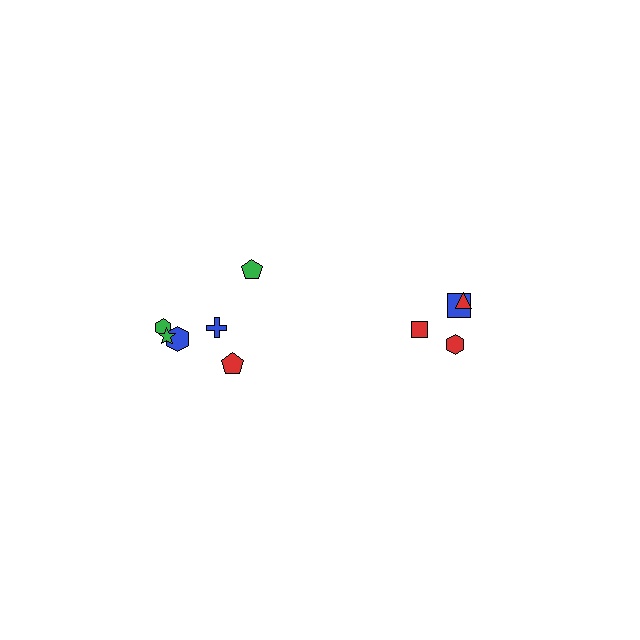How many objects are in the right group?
There are 4 objects.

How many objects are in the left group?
There are 6 objects.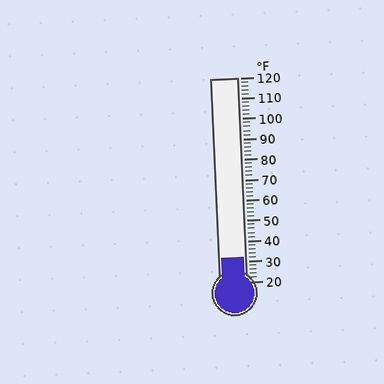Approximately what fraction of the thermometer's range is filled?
The thermometer is filled to approximately 10% of its range.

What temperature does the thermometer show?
The thermometer shows approximately 32°F.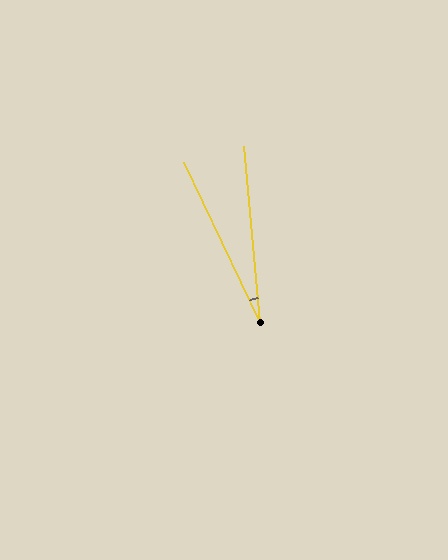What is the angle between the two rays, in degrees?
Approximately 20 degrees.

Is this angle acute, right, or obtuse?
It is acute.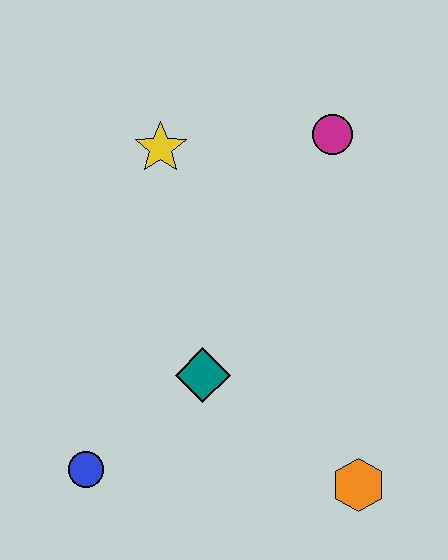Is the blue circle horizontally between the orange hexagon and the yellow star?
No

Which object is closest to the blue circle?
The teal diamond is closest to the blue circle.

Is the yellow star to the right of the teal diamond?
No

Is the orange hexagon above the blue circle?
No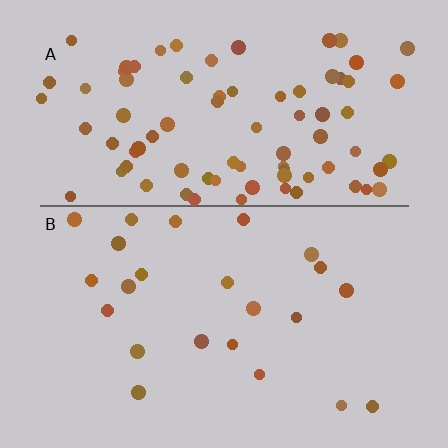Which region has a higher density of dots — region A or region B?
A (the top).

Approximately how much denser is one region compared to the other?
Approximately 3.7× — region A over region B.